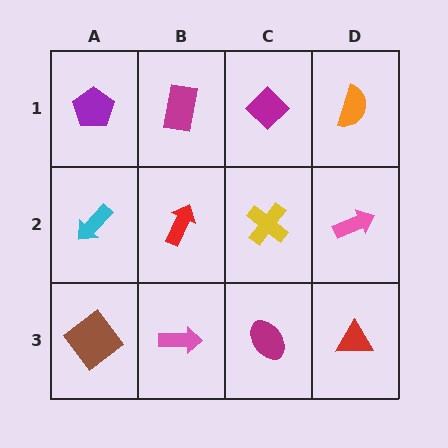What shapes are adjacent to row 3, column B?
A red arrow (row 2, column B), a brown diamond (row 3, column A), a magenta ellipse (row 3, column C).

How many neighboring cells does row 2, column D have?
3.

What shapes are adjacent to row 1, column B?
A red arrow (row 2, column B), a purple pentagon (row 1, column A), a magenta diamond (row 1, column C).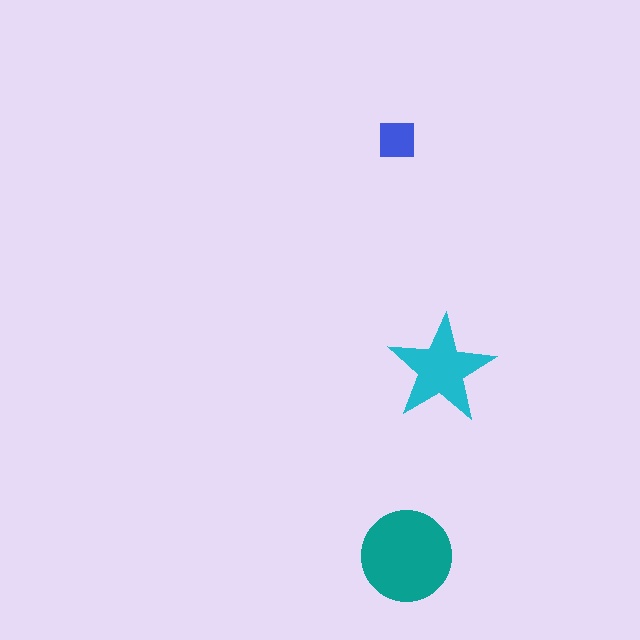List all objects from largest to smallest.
The teal circle, the cyan star, the blue square.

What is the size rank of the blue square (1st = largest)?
3rd.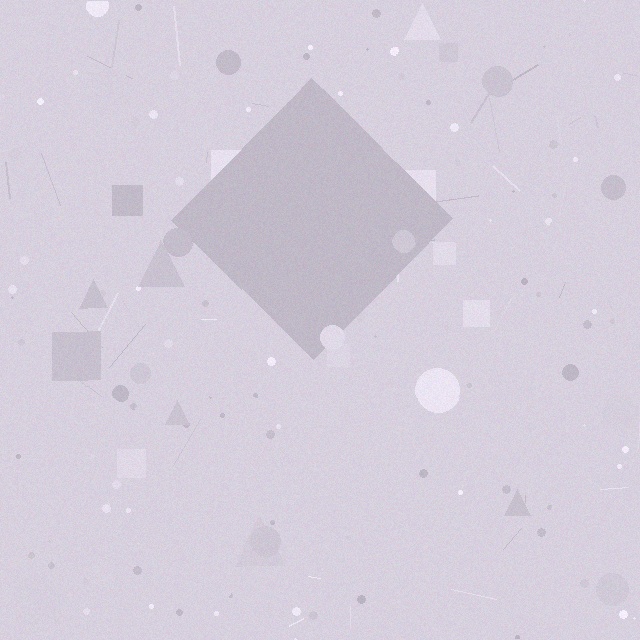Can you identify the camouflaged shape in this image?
The camouflaged shape is a diamond.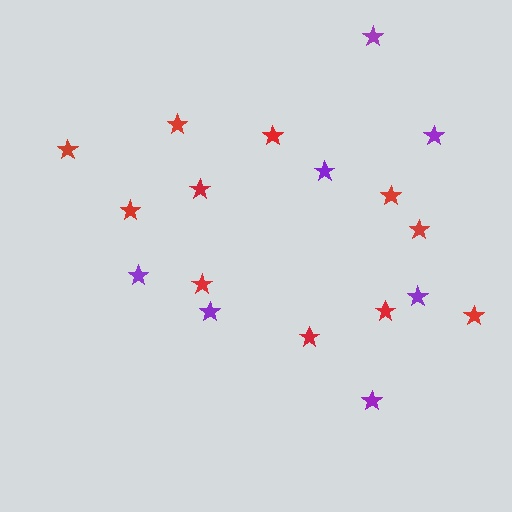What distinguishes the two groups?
There are 2 groups: one group of red stars (11) and one group of purple stars (7).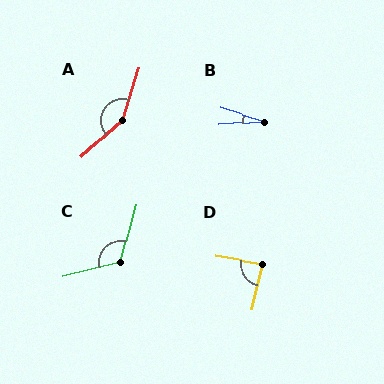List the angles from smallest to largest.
B (21°), D (86°), C (120°), A (150°).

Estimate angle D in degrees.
Approximately 86 degrees.